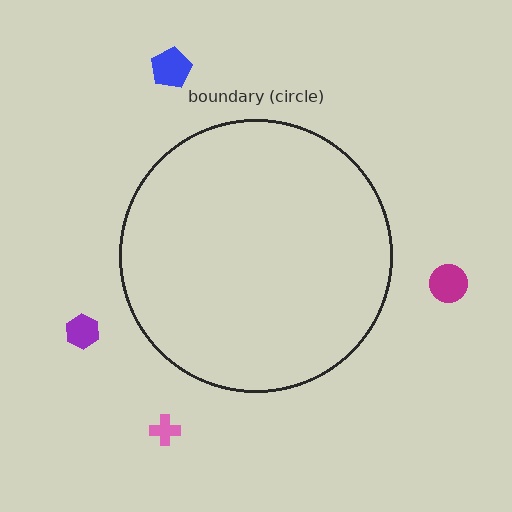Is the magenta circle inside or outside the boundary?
Outside.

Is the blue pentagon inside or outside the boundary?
Outside.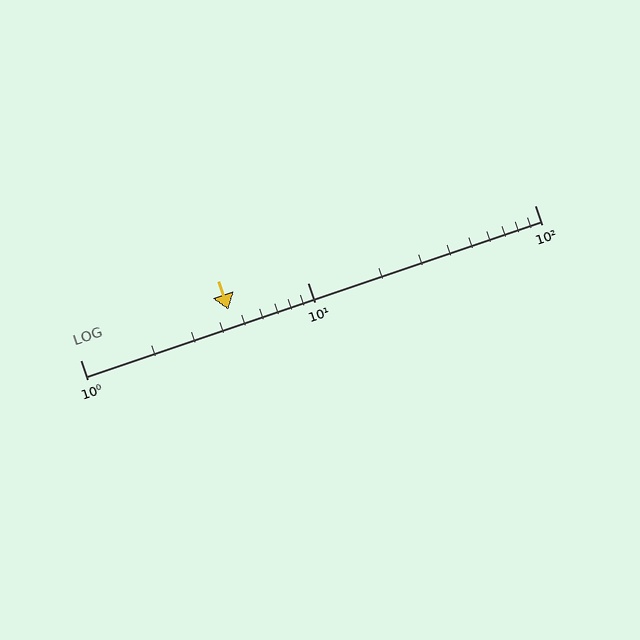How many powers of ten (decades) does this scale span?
The scale spans 2 decades, from 1 to 100.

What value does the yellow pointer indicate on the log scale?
The pointer indicates approximately 4.5.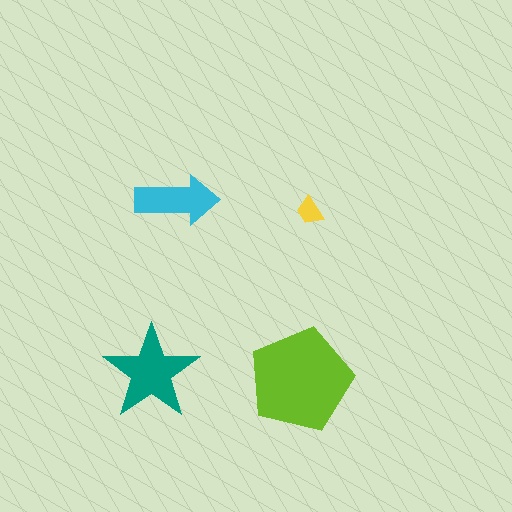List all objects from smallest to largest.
The yellow trapezoid, the cyan arrow, the teal star, the lime pentagon.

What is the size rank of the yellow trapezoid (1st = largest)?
4th.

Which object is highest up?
The cyan arrow is topmost.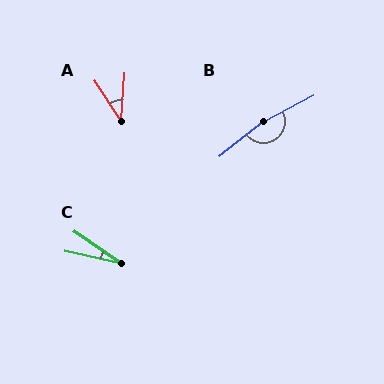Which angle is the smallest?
C, at approximately 22 degrees.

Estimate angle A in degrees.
Approximately 38 degrees.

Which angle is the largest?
B, at approximately 169 degrees.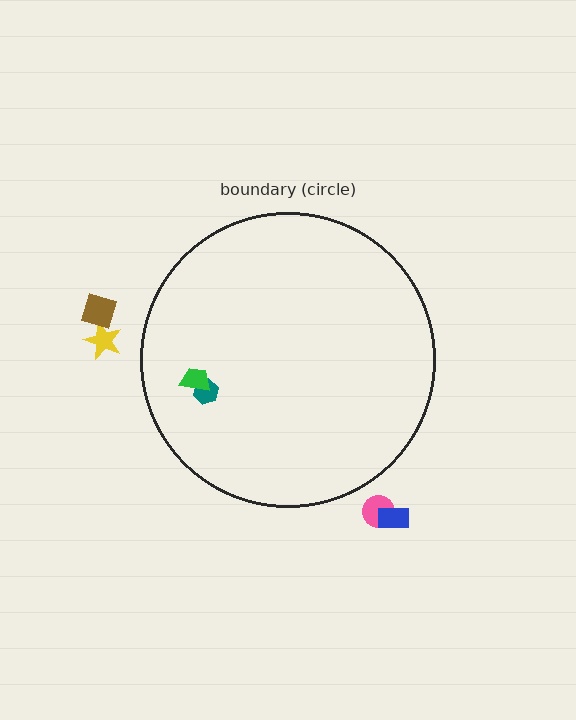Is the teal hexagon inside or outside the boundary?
Inside.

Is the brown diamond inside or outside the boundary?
Outside.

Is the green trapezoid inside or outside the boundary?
Inside.